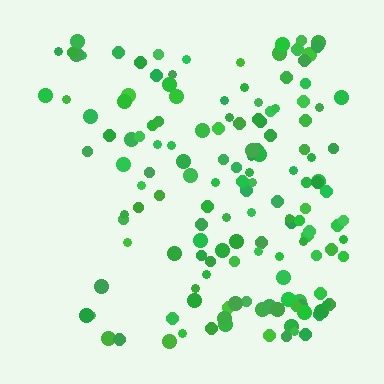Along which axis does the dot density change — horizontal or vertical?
Horizontal.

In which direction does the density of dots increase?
From left to right, with the right side densest.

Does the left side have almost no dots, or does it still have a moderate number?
Still a moderate number, just noticeably fewer than the right.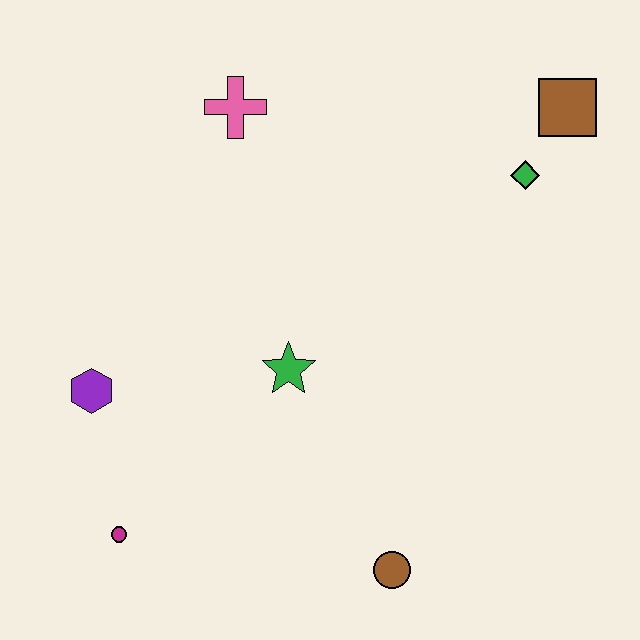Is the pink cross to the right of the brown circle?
No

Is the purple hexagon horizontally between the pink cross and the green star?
No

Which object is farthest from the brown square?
The magenta circle is farthest from the brown square.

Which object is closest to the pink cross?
The green star is closest to the pink cross.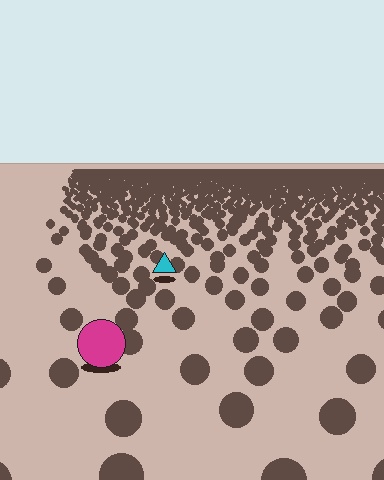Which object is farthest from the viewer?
The cyan triangle is farthest from the viewer. It appears smaller and the ground texture around it is denser.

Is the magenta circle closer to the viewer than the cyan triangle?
Yes. The magenta circle is closer — you can tell from the texture gradient: the ground texture is coarser near it.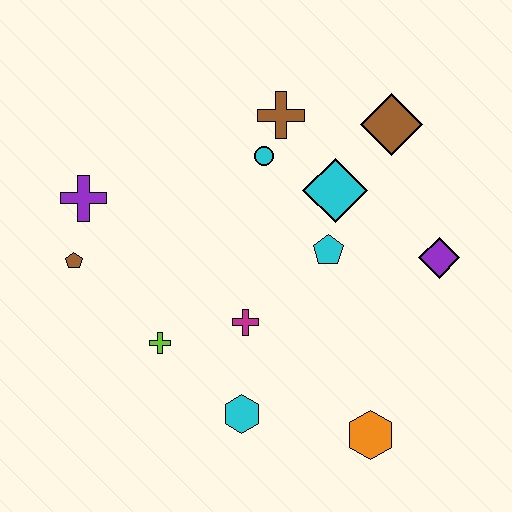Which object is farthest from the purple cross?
The orange hexagon is farthest from the purple cross.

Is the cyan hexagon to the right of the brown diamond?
No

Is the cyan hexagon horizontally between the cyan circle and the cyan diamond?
No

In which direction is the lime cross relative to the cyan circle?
The lime cross is below the cyan circle.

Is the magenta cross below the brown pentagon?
Yes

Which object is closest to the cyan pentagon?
The cyan diamond is closest to the cyan pentagon.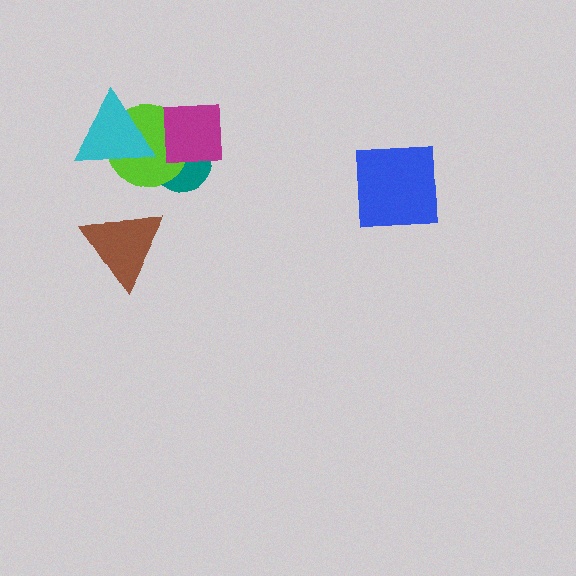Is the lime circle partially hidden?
Yes, it is partially covered by another shape.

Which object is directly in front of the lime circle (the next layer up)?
The magenta square is directly in front of the lime circle.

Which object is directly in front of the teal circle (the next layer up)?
The lime circle is directly in front of the teal circle.